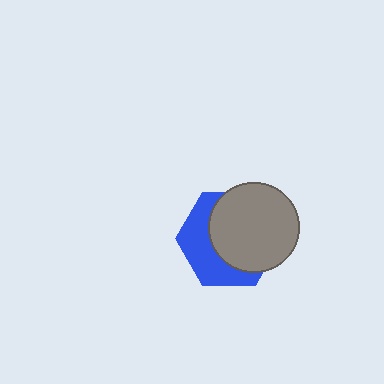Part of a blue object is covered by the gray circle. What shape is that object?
It is a hexagon.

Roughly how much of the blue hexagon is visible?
A small part of it is visible (roughly 41%).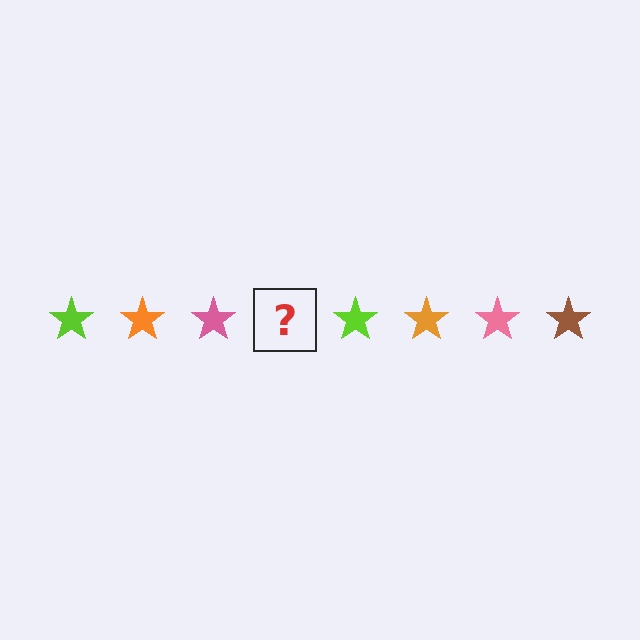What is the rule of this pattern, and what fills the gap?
The rule is that the pattern cycles through lime, orange, pink, brown stars. The gap should be filled with a brown star.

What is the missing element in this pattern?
The missing element is a brown star.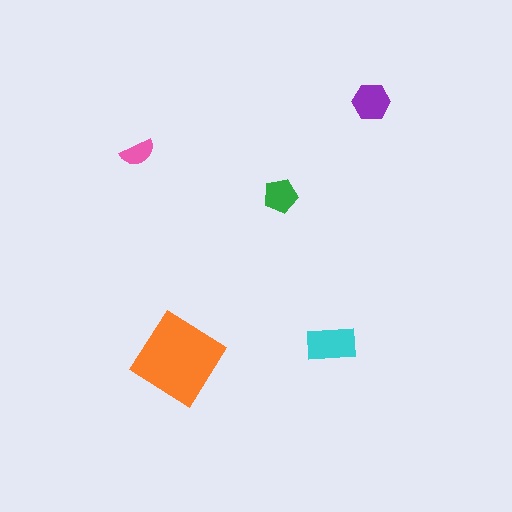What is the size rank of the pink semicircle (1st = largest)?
5th.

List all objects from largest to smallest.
The orange diamond, the cyan rectangle, the purple hexagon, the green pentagon, the pink semicircle.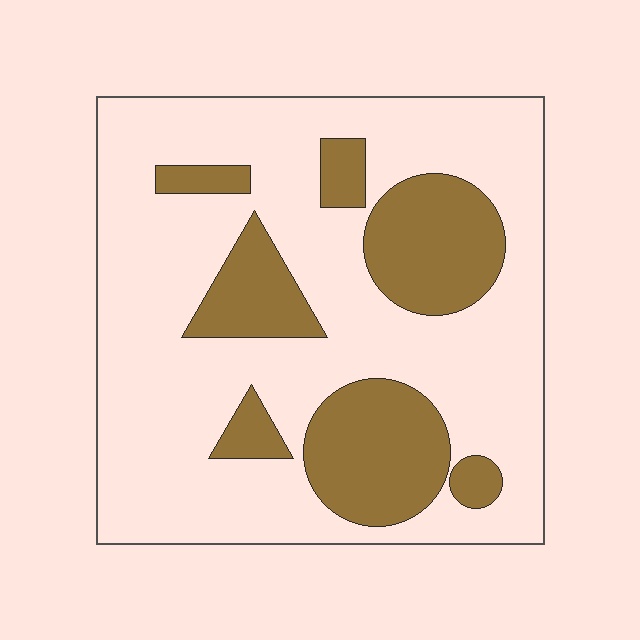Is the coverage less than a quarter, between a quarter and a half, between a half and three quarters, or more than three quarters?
Between a quarter and a half.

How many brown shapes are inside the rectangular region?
7.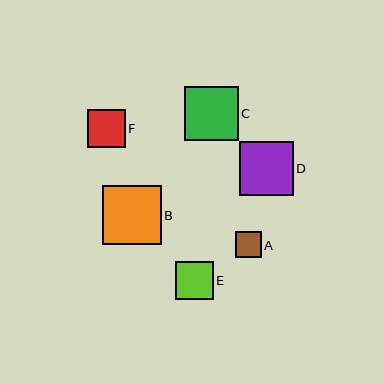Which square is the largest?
Square B is the largest with a size of approximately 59 pixels.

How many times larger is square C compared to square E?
Square C is approximately 1.4 times the size of square E.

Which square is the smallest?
Square A is the smallest with a size of approximately 26 pixels.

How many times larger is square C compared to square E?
Square C is approximately 1.4 times the size of square E.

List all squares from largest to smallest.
From largest to smallest: B, C, D, F, E, A.